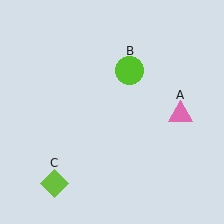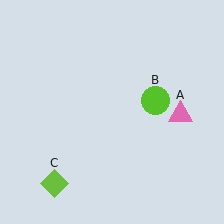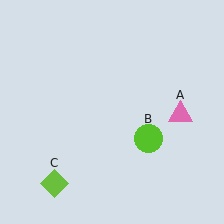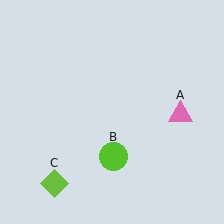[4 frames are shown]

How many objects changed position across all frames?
1 object changed position: lime circle (object B).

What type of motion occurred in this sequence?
The lime circle (object B) rotated clockwise around the center of the scene.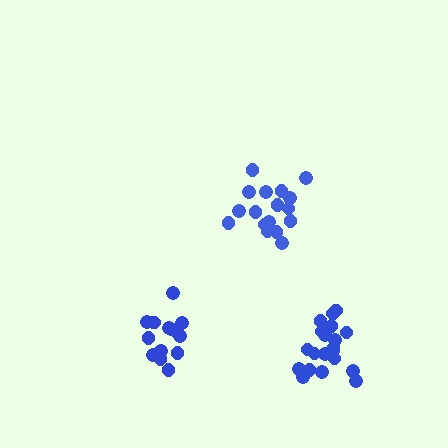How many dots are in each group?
Group 1: 17 dots, Group 2: 15 dots, Group 3: 20 dots (52 total).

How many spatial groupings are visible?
There are 3 spatial groupings.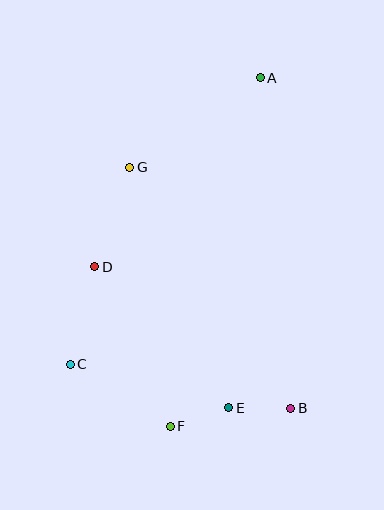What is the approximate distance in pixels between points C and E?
The distance between C and E is approximately 165 pixels.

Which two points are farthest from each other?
Points A and F are farthest from each other.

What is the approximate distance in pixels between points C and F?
The distance between C and F is approximately 118 pixels.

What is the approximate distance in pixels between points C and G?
The distance between C and G is approximately 206 pixels.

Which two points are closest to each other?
Points E and F are closest to each other.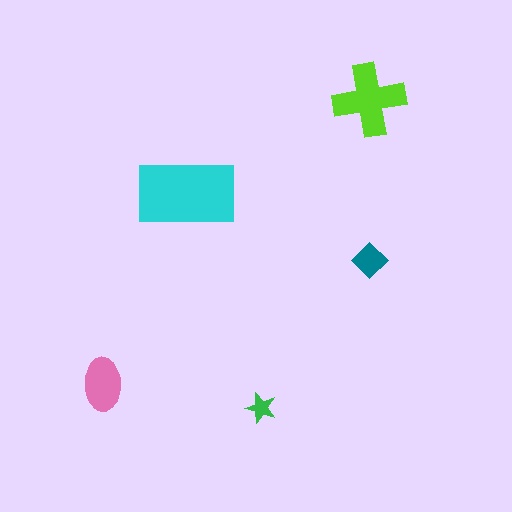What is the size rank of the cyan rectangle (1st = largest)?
1st.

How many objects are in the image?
There are 5 objects in the image.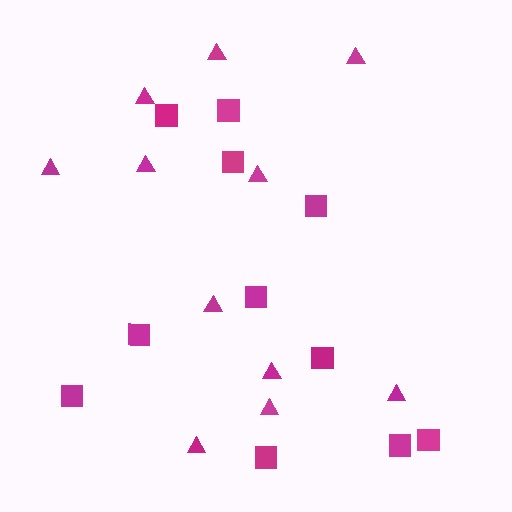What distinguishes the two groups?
There are 2 groups: one group of squares (11) and one group of triangles (11).